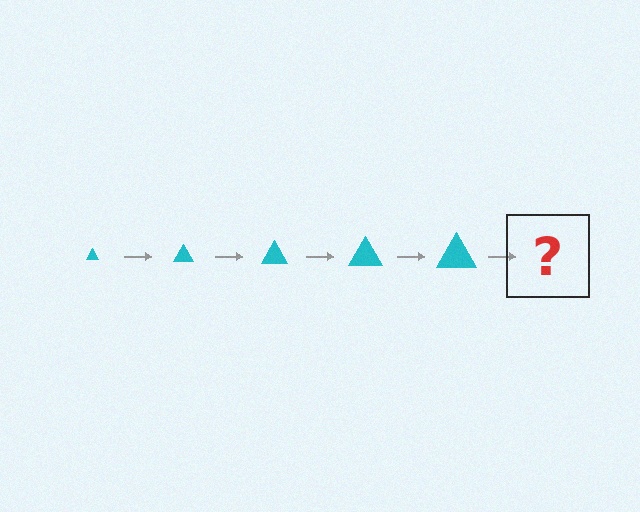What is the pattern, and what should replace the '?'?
The pattern is that the triangle gets progressively larger each step. The '?' should be a cyan triangle, larger than the previous one.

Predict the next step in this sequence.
The next step is a cyan triangle, larger than the previous one.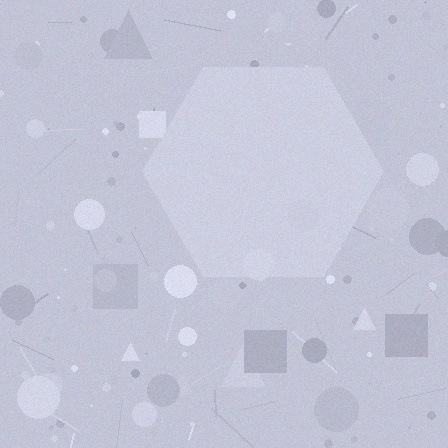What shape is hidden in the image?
A hexagon is hidden in the image.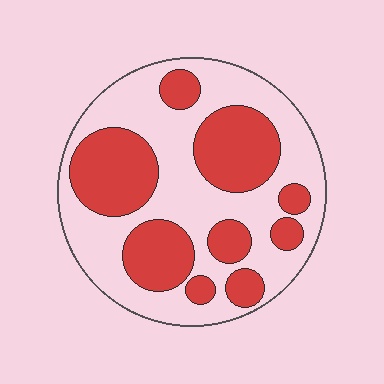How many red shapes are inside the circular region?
9.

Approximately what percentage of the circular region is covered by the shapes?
Approximately 40%.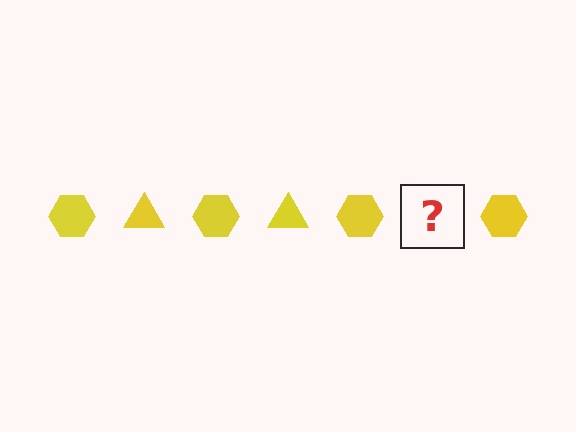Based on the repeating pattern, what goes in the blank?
The blank should be a yellow triangle.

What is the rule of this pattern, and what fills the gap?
The rule is that the pattern cycles through hexagon, triangle shapes in yellow. The gap should be filled with a yellow triangle.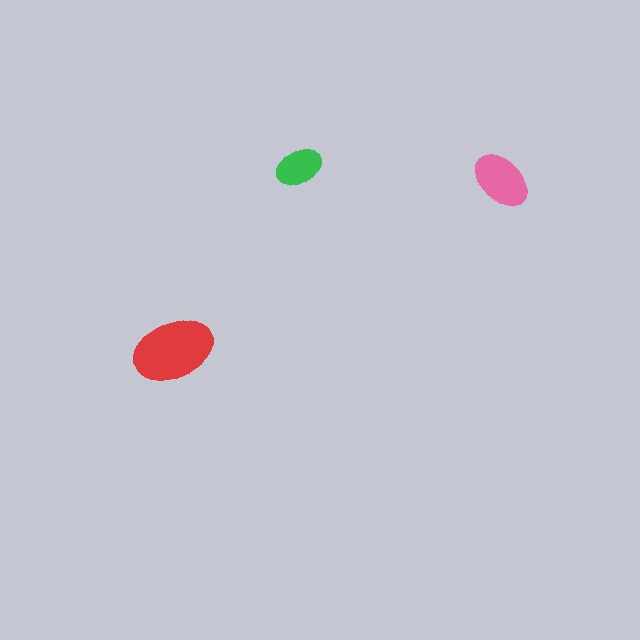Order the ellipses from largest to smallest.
the red one, the pink one, the green one.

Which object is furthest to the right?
The pink ellipse is rightmost.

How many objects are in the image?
There are 3 objects in the image.